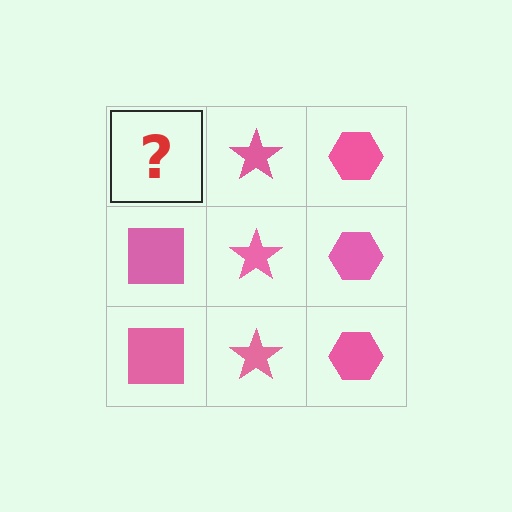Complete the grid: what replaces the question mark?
The question mark should be replaced with a pink square.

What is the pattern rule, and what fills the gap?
The rule is that each column has a consistent shape. The gap should be filled with a pink square.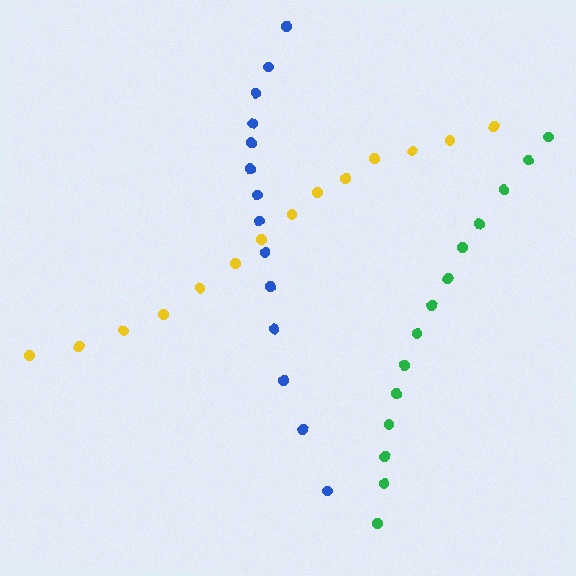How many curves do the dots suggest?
There are 3 distinct paths.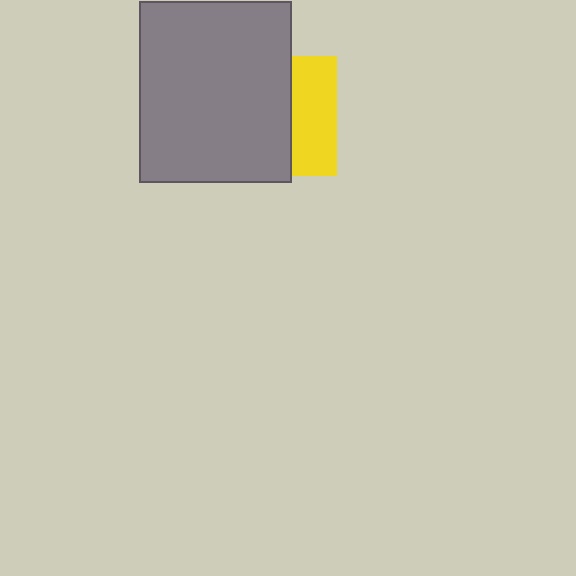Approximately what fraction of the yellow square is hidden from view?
Roughly 62% of the yellow square is hidden behind the gray rectangle.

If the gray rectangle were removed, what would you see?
You would see the complete yellow square.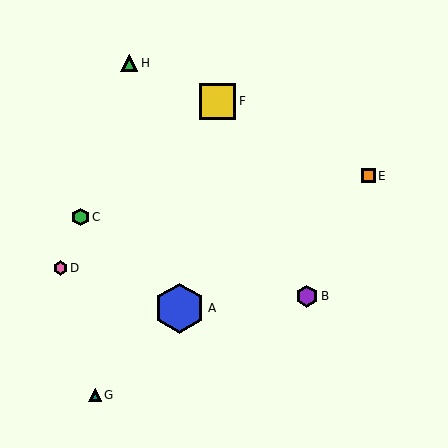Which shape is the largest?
The blue hexagon (labeled A) is the largest.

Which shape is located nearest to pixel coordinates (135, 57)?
The green triangle (labeled H) at (129, 63) is nearest to that location.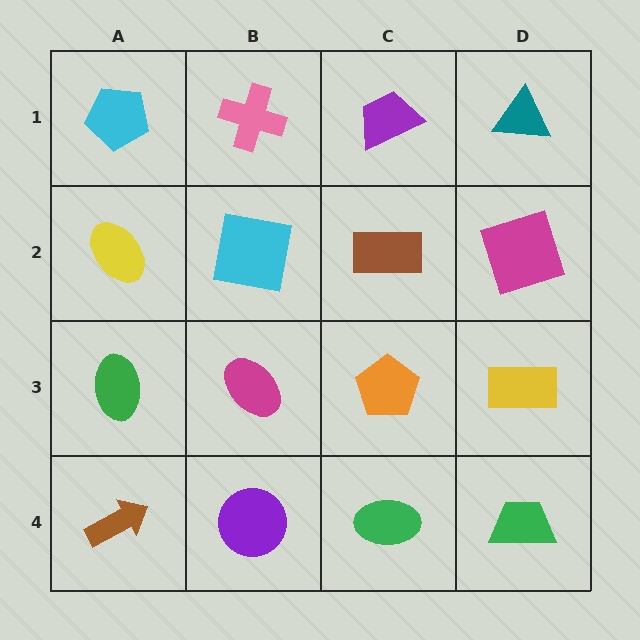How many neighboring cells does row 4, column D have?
2.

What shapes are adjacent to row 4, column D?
A yellow rectangle (row 3, column D), a green ellipse (row 4, column C).